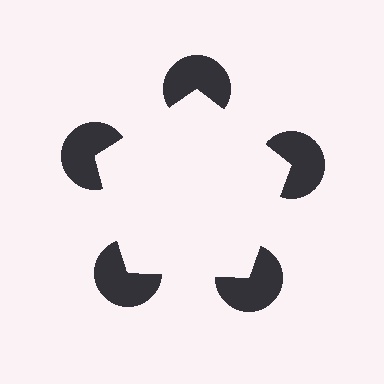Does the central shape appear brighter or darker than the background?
It typically appears slightly brighter than the background, even though no actual brightness change is drawn.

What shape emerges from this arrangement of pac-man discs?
An illusory pentagon — its edges are inferred from the aligned wedge cuts in the pac-man discs, not physically drawn.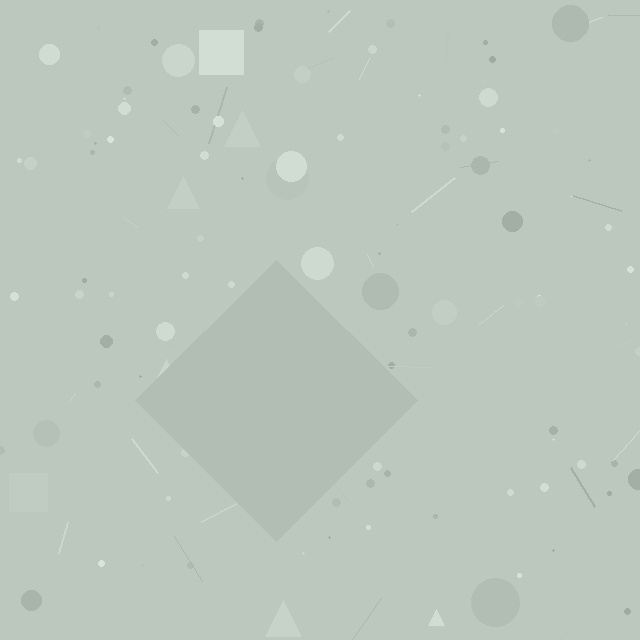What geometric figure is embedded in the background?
A diamond is embedded in the background.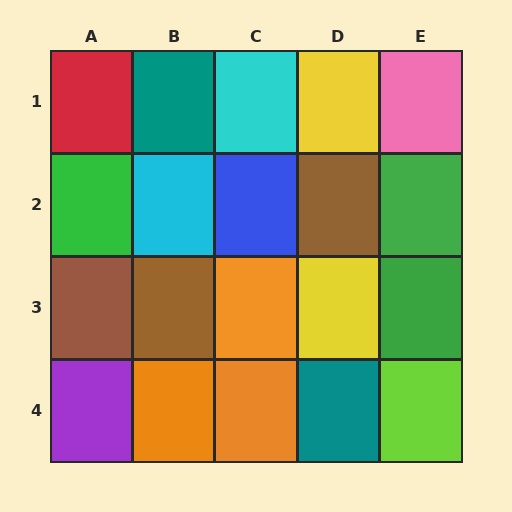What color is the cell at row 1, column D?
Yellow.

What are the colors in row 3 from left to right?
Brown, brown, orange, yellow, green.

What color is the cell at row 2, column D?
Brown.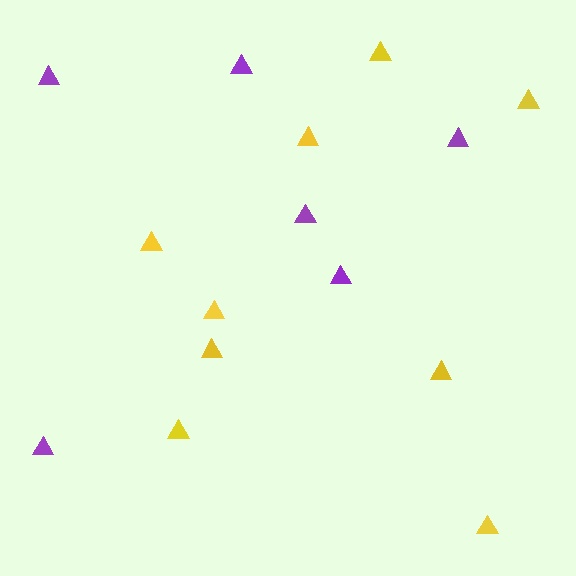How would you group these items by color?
There are 2 groups: one group of purple triangles (6) and one group of yellow triangles (9).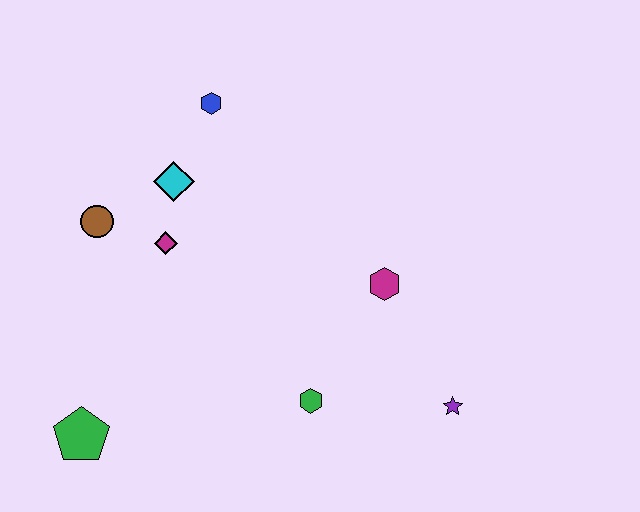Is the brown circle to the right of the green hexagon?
No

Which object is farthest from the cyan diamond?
The purple star is farthest from the cyan diamond.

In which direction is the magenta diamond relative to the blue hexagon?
The magenta diamond is below the blue hexagon.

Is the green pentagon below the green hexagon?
Yes